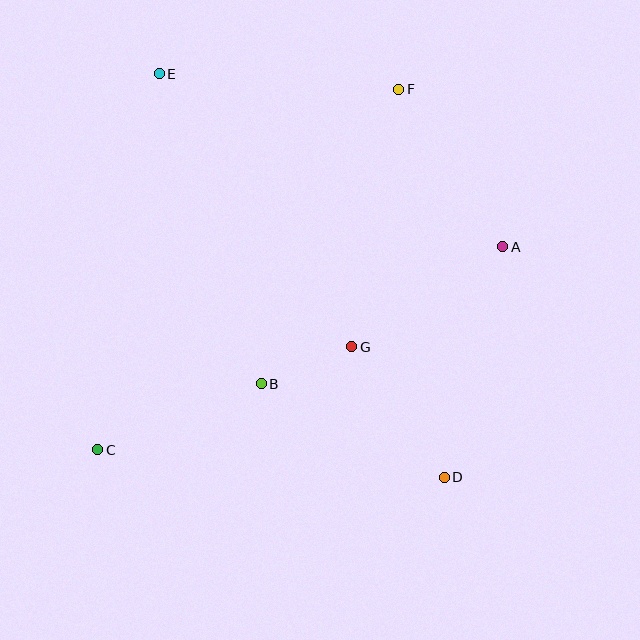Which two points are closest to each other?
Points B and G are closest to each other.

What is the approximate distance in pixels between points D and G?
The distance between D and G is approximately 160 pixels.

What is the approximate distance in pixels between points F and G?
The distance between F and G is approximately 262 pixels.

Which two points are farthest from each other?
Points D and E are farthest from each other.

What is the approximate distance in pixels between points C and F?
The distance between C and F is approximately 470 pixels.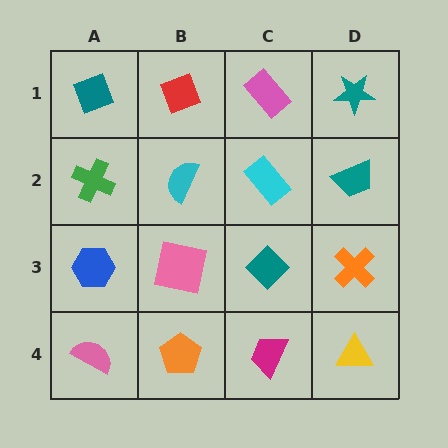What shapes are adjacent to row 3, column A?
A green cross (row 2, column A), a pink semicircle (row 4, column A), a pink square (row 3, column B).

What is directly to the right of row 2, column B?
A cyan rectangle.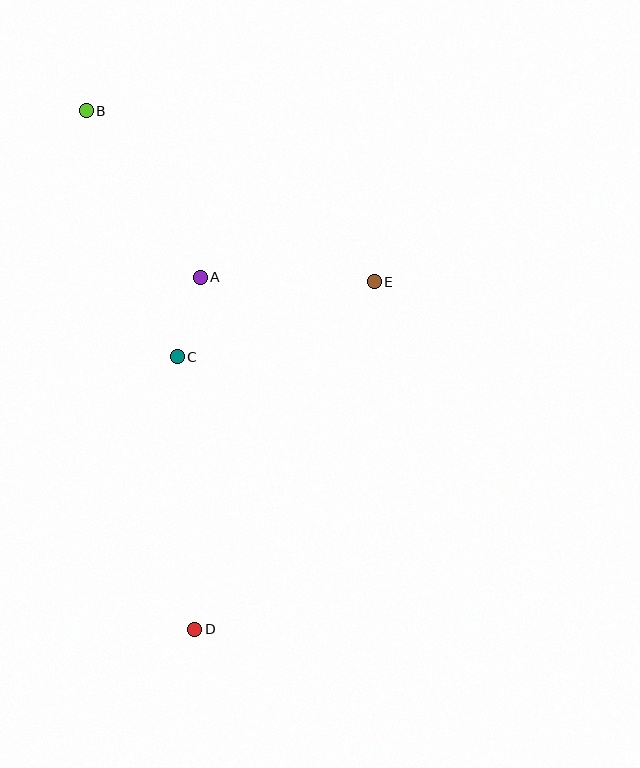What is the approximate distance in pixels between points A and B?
The distance between A and B is approximately 202 pixels.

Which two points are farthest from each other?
Points B and D are farthest from each other.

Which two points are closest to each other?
Points A and C are closest to each other.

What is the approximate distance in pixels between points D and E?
The distance between D and E is approximately 391 pixels.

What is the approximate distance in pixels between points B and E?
The distance between B and E is approximately 335 pixels.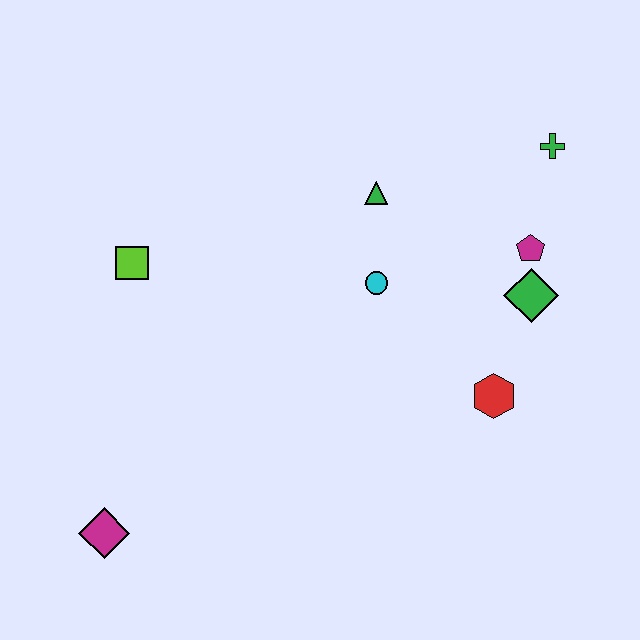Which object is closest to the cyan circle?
The green triangle is closest to the cyan circle.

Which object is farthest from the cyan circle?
The magenta diamond is farthest from the cyan circle.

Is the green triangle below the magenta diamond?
No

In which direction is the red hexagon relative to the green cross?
The red hexagon is below the green cross.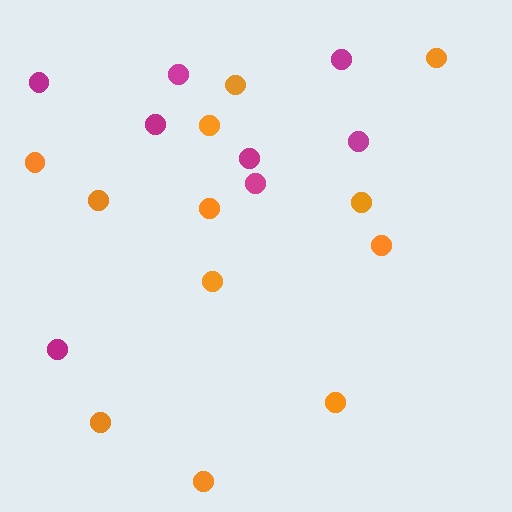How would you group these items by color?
There are 2 groups: one group of orange circles (12) and one group of magenta circles (8).